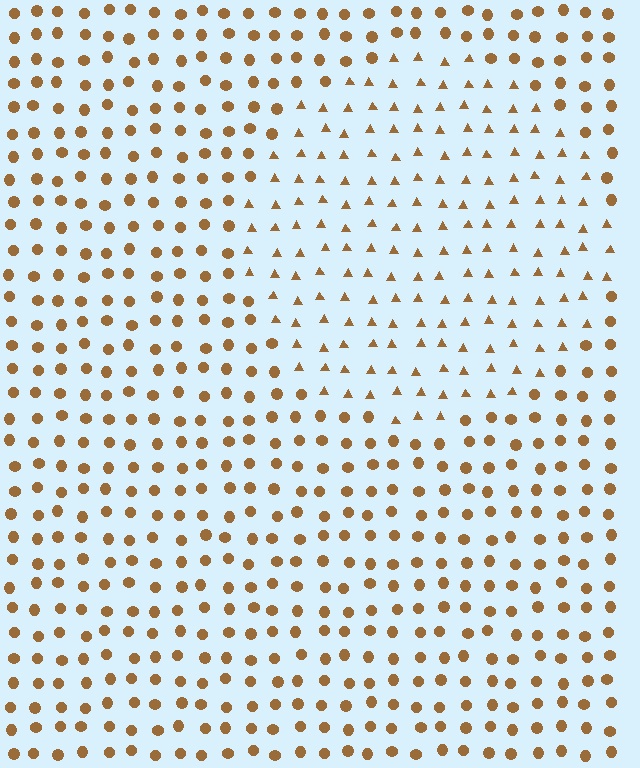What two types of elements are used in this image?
The image uses triangles inside the circle region and circles outside it.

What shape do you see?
I see a circle.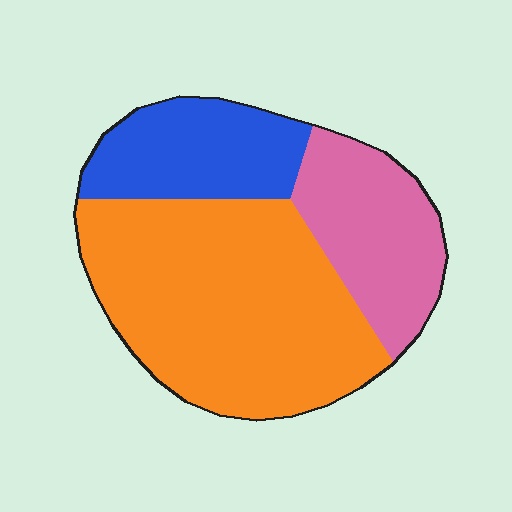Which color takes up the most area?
Orange, at roughly 55%.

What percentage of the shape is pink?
Pink takes up about one quarter (1/4) of the shape.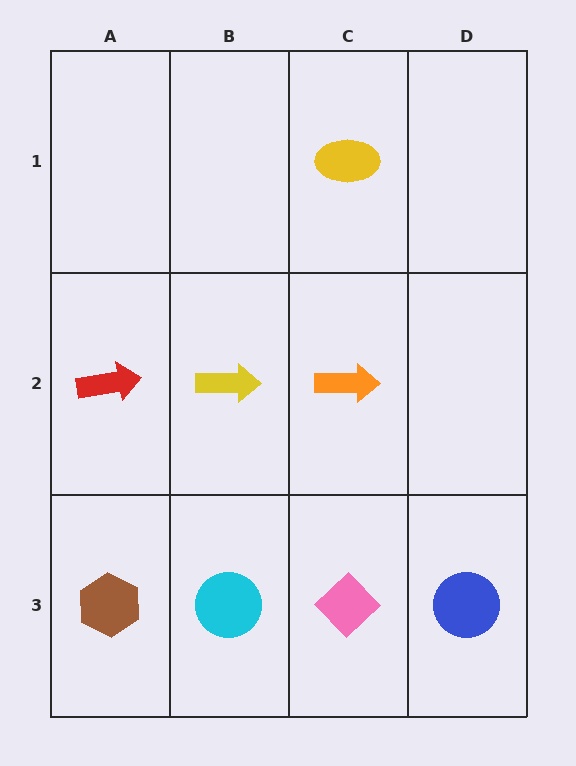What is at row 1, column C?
A yellow ellipse.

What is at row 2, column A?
A red arrow.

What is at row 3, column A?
A brown hexagon.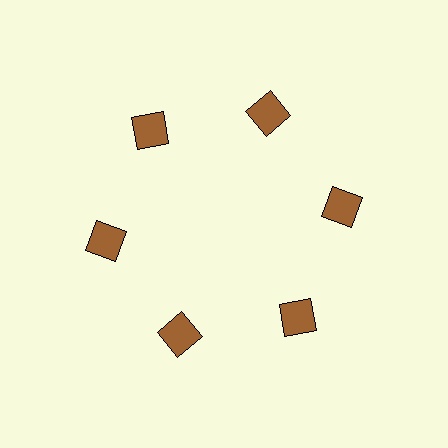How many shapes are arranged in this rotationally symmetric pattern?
There are 6 shapes, arranged in 6 groups of 1.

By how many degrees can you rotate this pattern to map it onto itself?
The pattern maps onto itself every 60 degrees of rotation.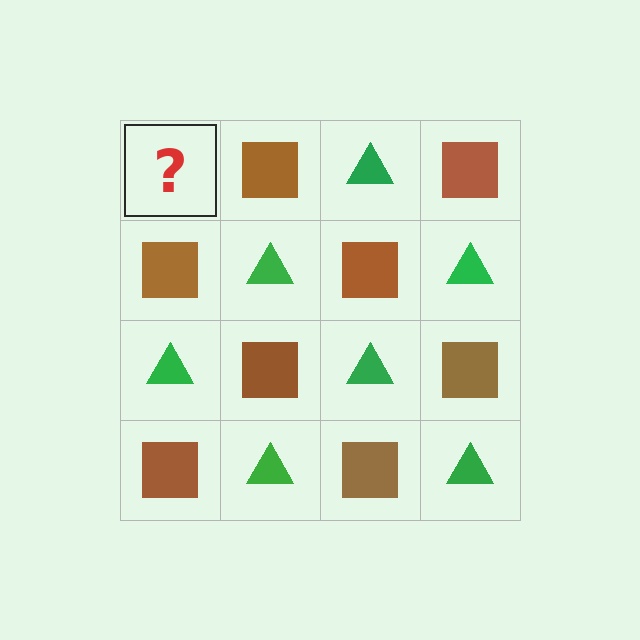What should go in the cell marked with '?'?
The missing cell should contain a green triangle.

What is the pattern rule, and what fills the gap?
The rule is that it alternates green triangle and brown square in a checkerboard pattern. The gap should be filled with a green triangle.